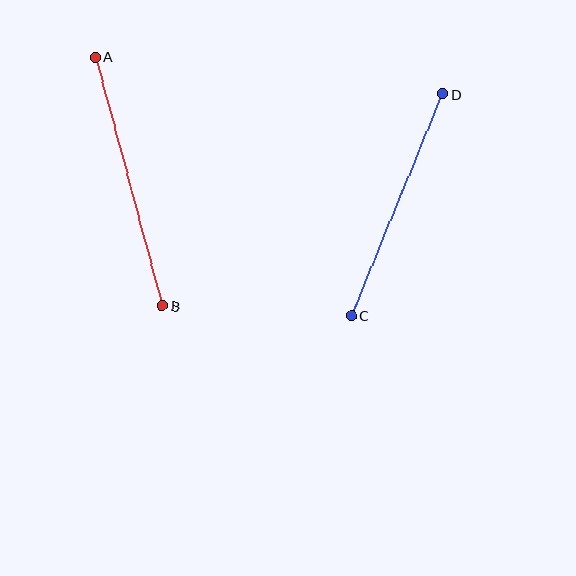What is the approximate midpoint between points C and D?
The midpoint is at approximately (397, 205) pixels.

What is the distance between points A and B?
The distance is approximately 258 pixels.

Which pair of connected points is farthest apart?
Points A and B are farthest apart.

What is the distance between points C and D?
The distance is approximately 240 pixels.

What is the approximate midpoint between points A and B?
The midpoint is at approximately (129, 181) pixels.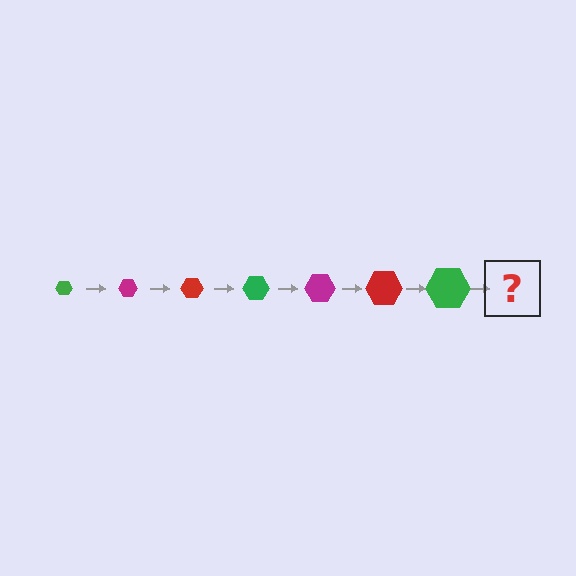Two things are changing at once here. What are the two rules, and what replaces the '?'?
The two rules are that the hexagon grows larger each step and the color cycles through green, magenta, and red. The '?' should be a magenta hexagon, larger than the previous one.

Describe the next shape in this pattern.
It should be a magenta hexagon, larger than the previous one.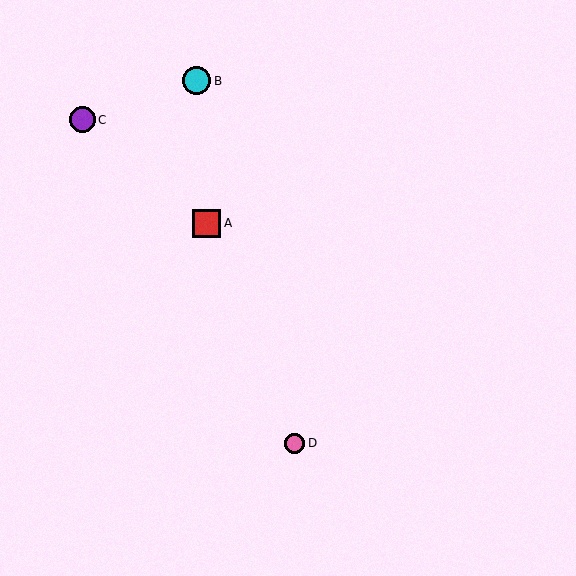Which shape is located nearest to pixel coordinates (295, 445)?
The pink circle (labeled D) at (295, 443) is nearest to that location.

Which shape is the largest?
The red square (labeled A) is the largest.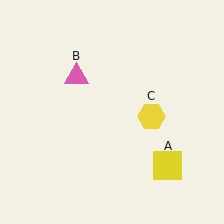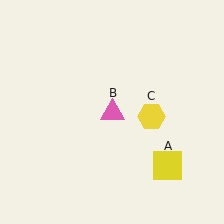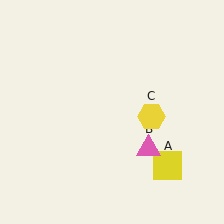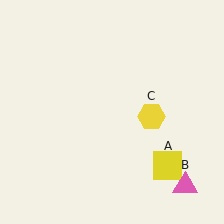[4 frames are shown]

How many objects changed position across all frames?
1 object changed position: pink triangle (object B).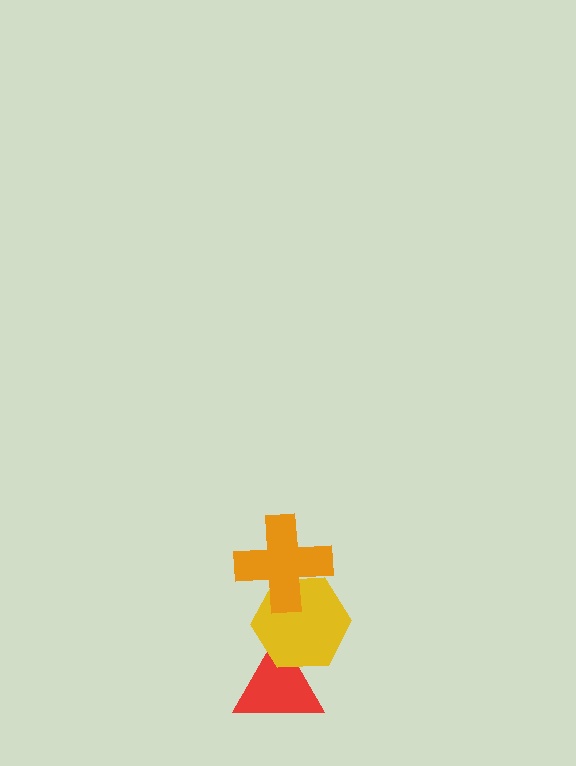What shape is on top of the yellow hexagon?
The orange cross is on top of the yellow hexagon.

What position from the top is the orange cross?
The orange cross is 1st from the top.